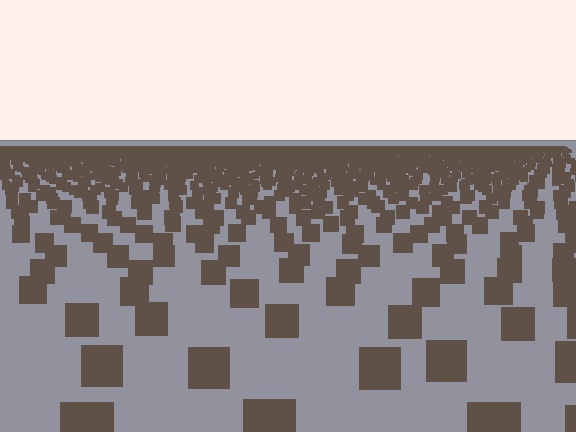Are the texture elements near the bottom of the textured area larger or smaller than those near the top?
Larger. Near the bottom, elements are closer to the viewer and appear at a bigger on-screen size.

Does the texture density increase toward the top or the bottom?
Density increases toward the top.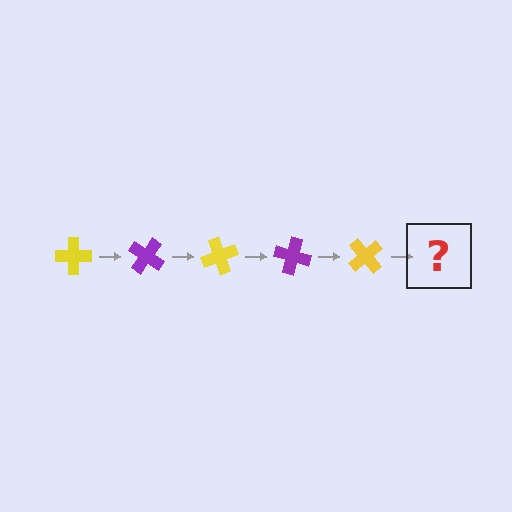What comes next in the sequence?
The next element should be a purple cross, rotated 175 degrees from the start.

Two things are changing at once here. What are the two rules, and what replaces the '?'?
The two rules are that it rotates 35 degrees each step and the color cycles through yellow and purple. The '?' should be a purple cross, rotated 175 degrees from the start.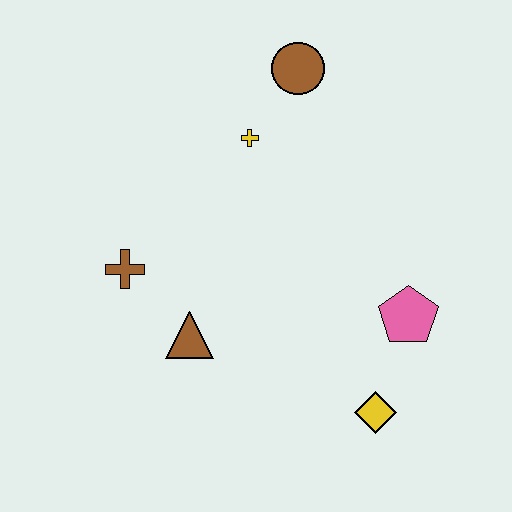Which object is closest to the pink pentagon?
The yellow diamond is closest to the pink pentagon.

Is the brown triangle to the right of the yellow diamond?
No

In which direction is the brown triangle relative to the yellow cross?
The brown triangle is below the yellow cross.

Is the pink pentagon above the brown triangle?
Yes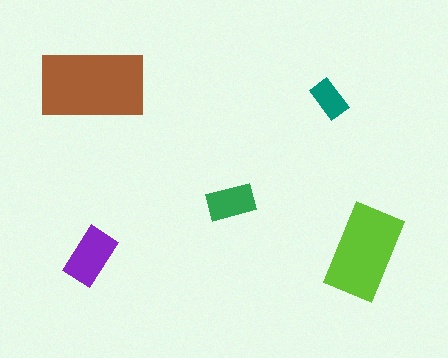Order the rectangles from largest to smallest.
the brown one, the lime one, the purple one, the green one, the teal one.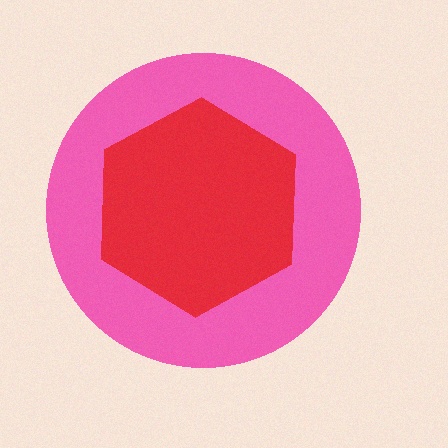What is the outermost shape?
The pink circle.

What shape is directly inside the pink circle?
The red hexagon.